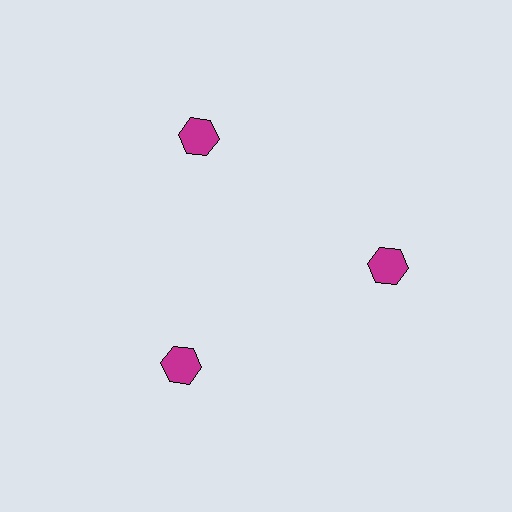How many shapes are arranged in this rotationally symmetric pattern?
There are 3 shapes, arranged in 3 groups of 1.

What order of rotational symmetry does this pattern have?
This pattern has 3-fold rotational symmetry.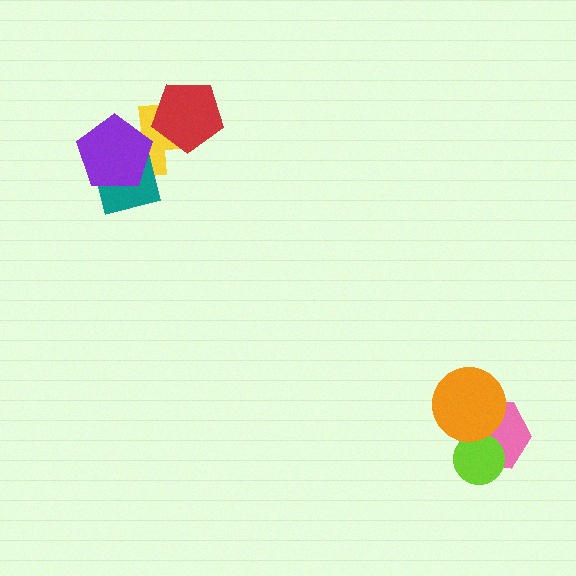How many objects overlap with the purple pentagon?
2 objects overlap with the purple pentagon.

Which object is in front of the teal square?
The purple pentagon is in front of the teal square.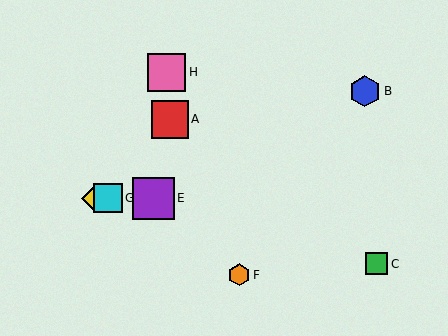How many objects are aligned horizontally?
3 objects (D, E, G) are aligned horizontally.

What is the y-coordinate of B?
Object B is at y≈91.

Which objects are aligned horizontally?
Objects D, E, G are aligned horizontally.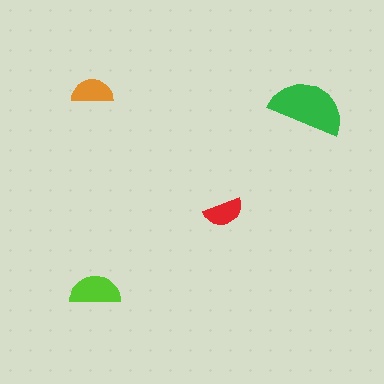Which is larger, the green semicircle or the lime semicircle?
The green one.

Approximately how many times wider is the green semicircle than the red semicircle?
About 2 times wider.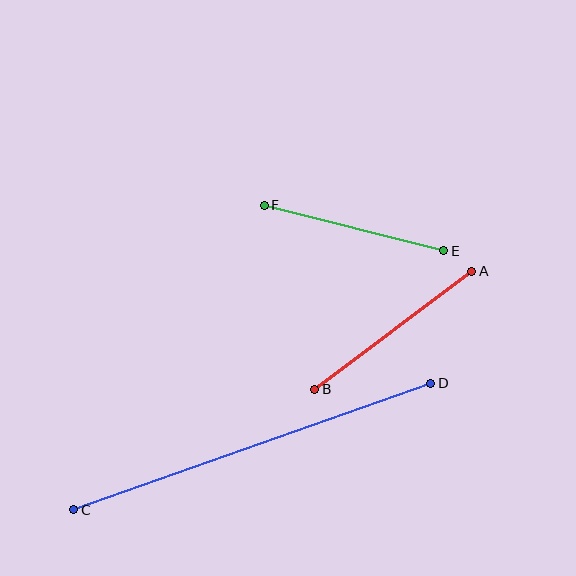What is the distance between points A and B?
The distance is approximately 196 pixels.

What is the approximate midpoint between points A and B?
The midpoint is at approximately (393, 330) pixels.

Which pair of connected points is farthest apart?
Points C and D are farthest apart.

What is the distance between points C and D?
The distance is approximately 379 pixels.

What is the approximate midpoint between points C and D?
The midpoint is at approximately (252, 446) pixels.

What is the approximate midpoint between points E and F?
The midpoint is at approximately (354, 228) pixels.